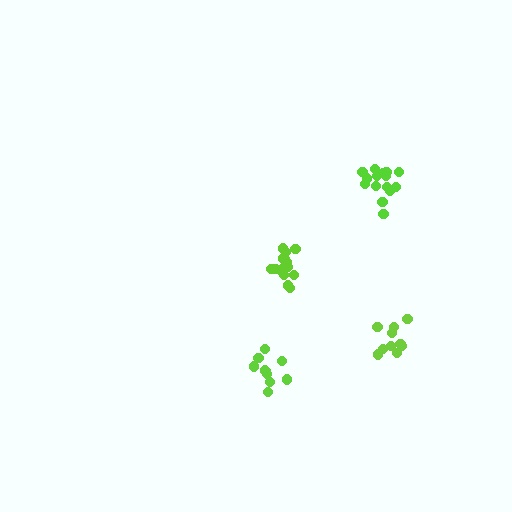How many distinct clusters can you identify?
There are 4 distinct clusters.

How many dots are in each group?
Group 1: 10 dots, Group 2: 15 dots, Group 3: 16 dots, Group 4: 10 dots (51 total).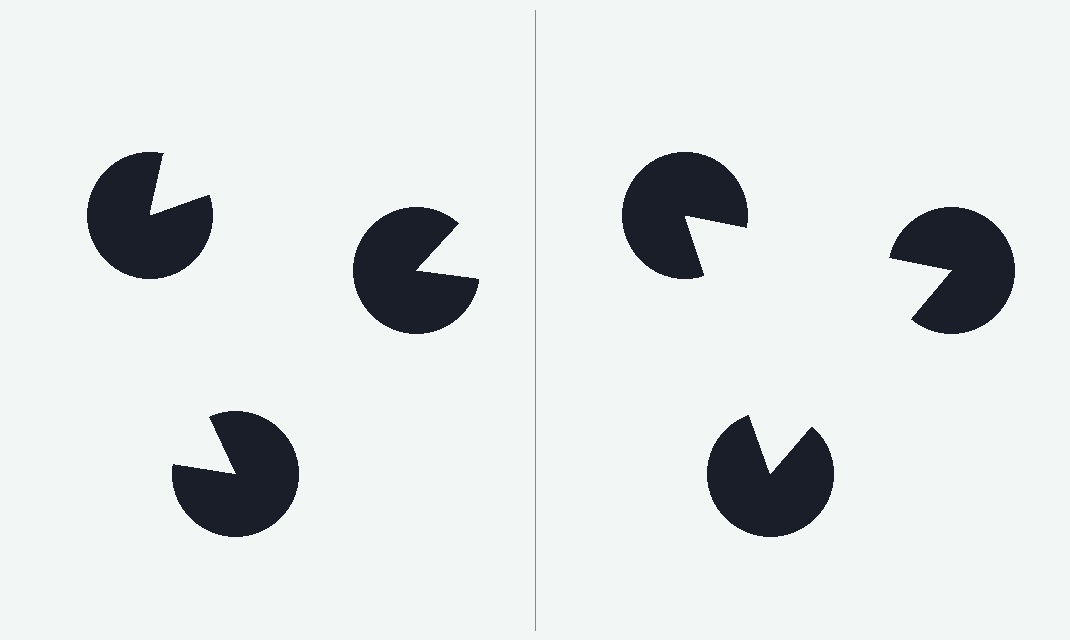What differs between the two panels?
The pac-man discs are positioned identically on both sides; only the wedge orientations differ. On the right they align to a triangle; on the left they are misaligned.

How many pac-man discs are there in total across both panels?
6 — 3 on each side.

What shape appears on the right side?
An illusory triangle.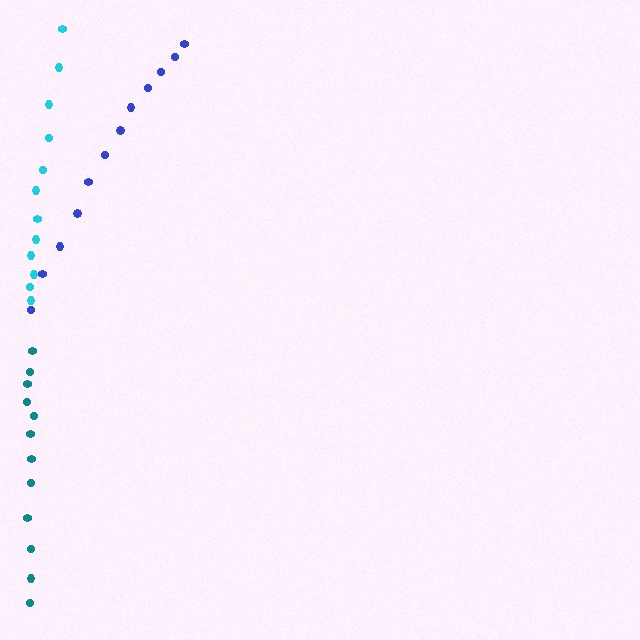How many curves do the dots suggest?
There are 3 distinct paths.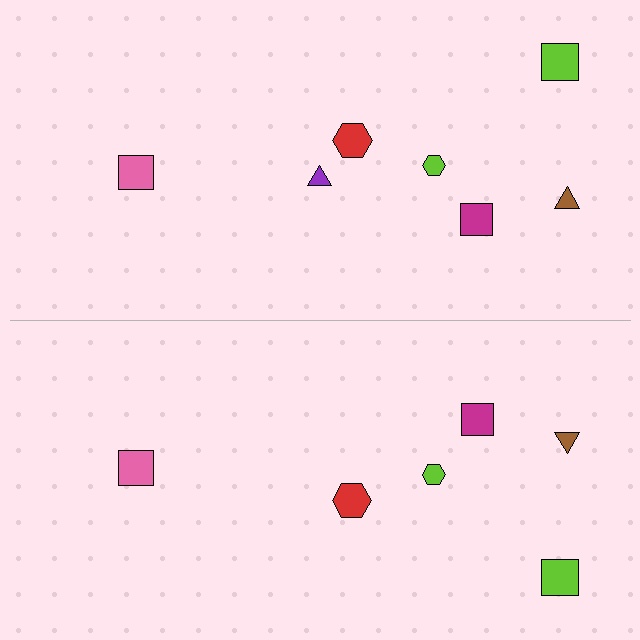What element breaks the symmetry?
A purple triangle is missing from the bottom side.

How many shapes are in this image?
There are 13 shapes in this image.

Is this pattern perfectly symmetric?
No, the pattern is not perfectly symmetric. A purple triangle is missing from the bottom side.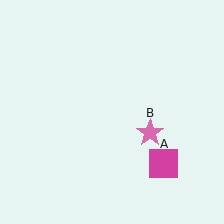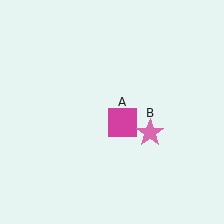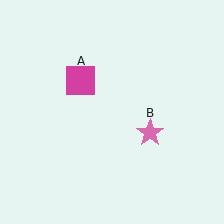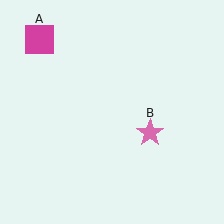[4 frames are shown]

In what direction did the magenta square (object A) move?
The magenta square (object A) moved up and to the left.